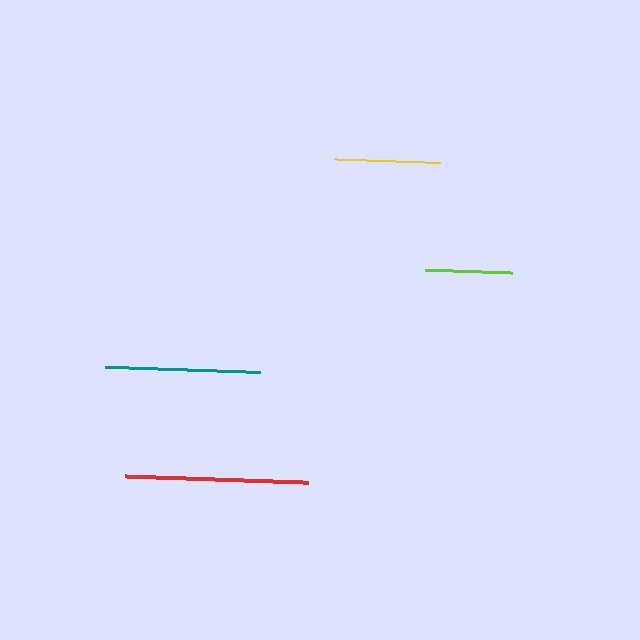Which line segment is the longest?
The red line is the longest at approximately 184 pixels.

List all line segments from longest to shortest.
From longest to shortest: red, teal, yellow, lime.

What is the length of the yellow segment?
The yellow segment is approximately 106 pixels long.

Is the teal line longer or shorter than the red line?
The red line is longer than the teal line.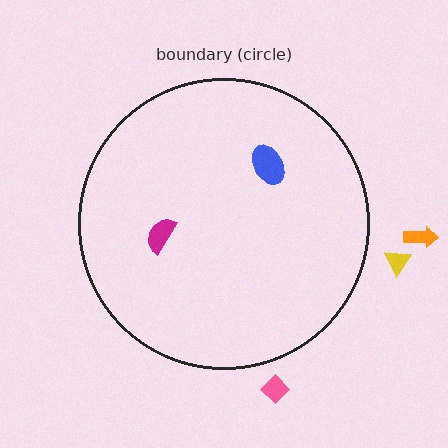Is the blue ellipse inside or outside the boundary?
Inside.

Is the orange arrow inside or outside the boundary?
Outside.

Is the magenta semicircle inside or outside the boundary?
Inside.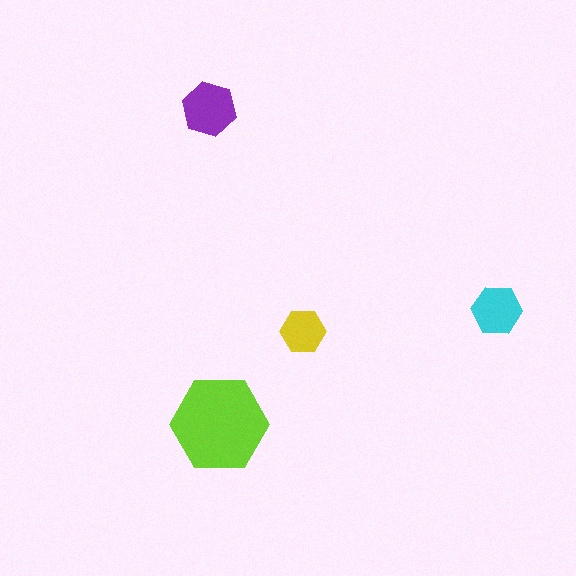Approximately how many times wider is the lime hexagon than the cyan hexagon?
About 2 times wider.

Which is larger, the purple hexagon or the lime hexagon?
The lime one.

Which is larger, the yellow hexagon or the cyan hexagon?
The cyan one.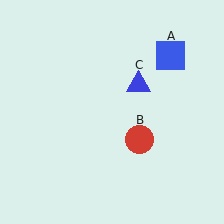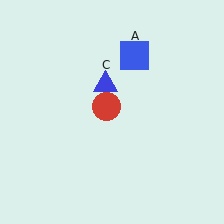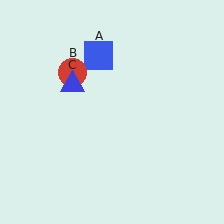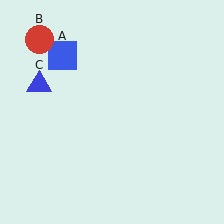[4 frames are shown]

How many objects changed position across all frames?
3 objects changed position: blue square (object A), red circle (object B), blue triangle (object C).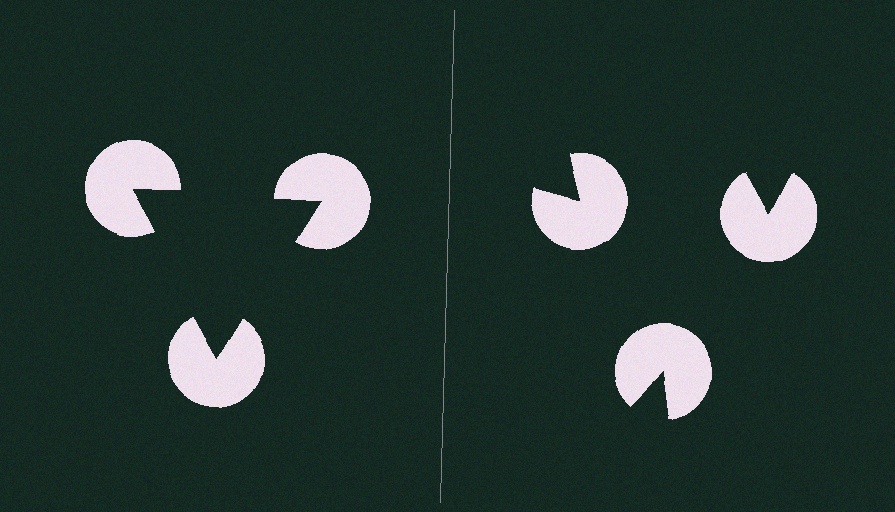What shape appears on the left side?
An illusory triangle.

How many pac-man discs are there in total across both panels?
6 — 3 on each side.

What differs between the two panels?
The pac-man discs are positioned identically on both sides; only the wedge orientations differ. On the left they align to a triangle; on the right they are misaligned.